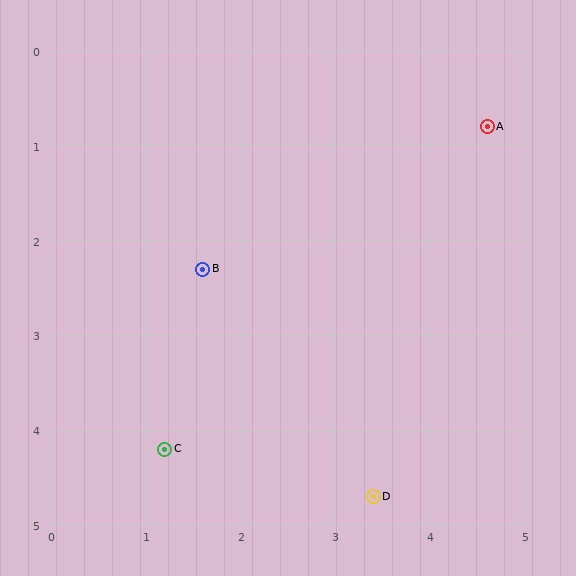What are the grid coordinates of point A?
Point A is at approximately (4.6, 0.8).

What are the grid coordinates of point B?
Point B is at approximately (1.6, 2.3).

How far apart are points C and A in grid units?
Points C and A are about 4.8 grid units apart.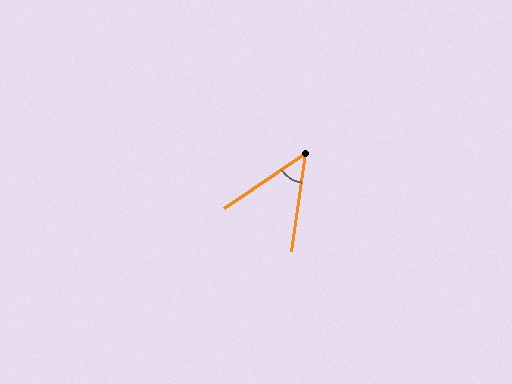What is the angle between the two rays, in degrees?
Approximately 48 degrees.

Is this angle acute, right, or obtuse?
It is acute.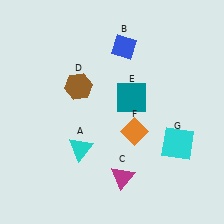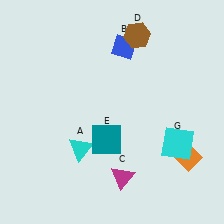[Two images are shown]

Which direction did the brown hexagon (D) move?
The brown hexagon (D) moved right.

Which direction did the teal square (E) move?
The teal square (E) moved down.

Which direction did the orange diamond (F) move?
The orange diamond (F) moved right.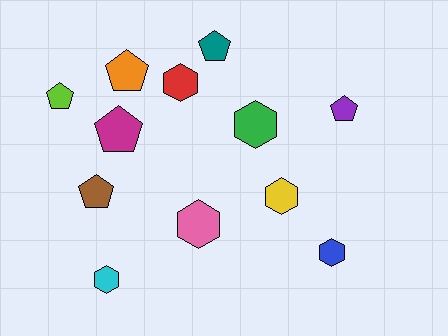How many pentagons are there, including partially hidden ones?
There are 6 pentagons.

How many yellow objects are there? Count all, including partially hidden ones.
There is 1 yellow object.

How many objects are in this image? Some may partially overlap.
There are 12 objects.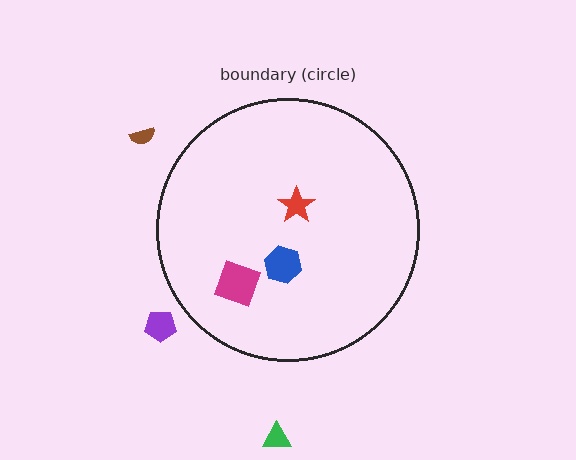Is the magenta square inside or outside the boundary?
Inside.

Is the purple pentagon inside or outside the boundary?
Outside.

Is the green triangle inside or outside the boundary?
Outside.